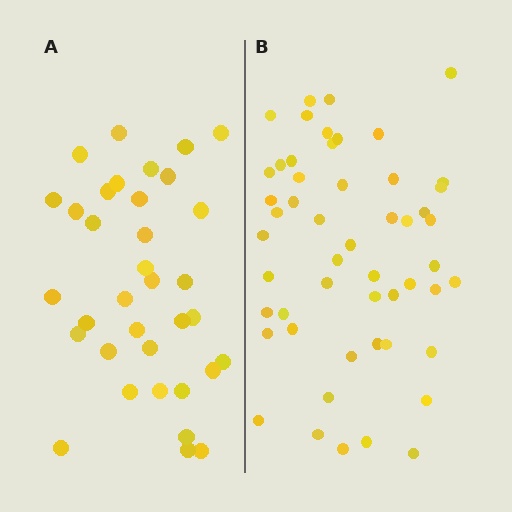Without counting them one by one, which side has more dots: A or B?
Region B (the right region) has more dots.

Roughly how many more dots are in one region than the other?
Region B has approximately 15 more dots than region A.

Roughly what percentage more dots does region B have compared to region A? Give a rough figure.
About 50% more.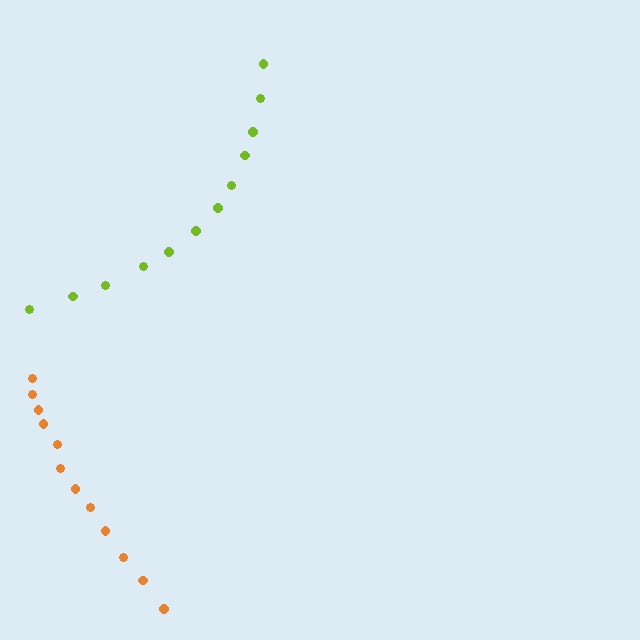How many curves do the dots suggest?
There are 2 distinct paths.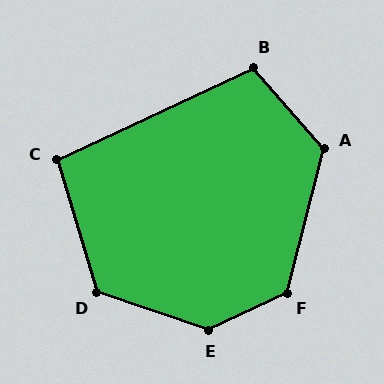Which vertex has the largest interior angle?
E, at approximately 137 degrees.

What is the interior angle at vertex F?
Approximately 129 degrees (obtuse).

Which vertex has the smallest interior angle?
C, at approximately 99 degrees.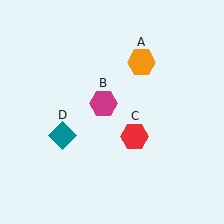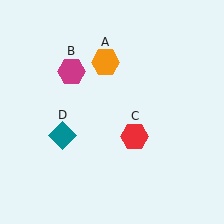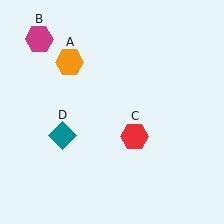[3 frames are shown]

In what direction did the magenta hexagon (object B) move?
The magenta hexagon (object B) moved up and to the left.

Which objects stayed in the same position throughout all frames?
Red hexagon (object C) and teal diamond (object D) remained stationary.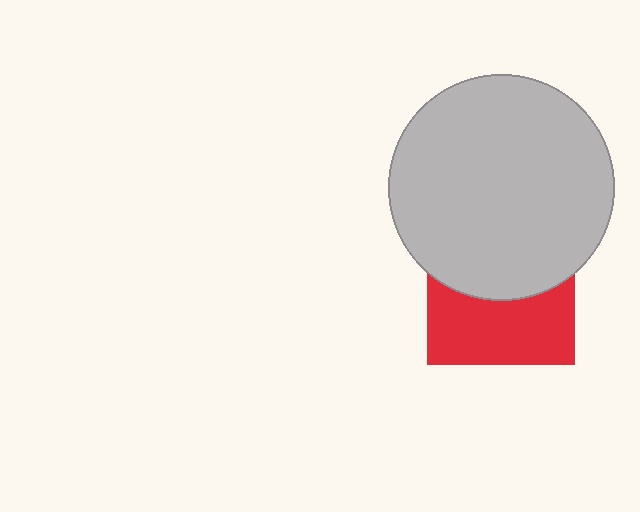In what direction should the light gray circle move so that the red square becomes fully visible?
The light gray circle should move up. That is the shortest direction to clear the overlap and leave the red square fully visible.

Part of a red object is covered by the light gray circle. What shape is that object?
It is a square.